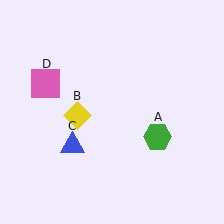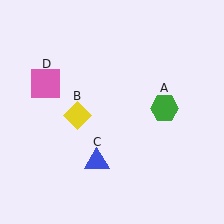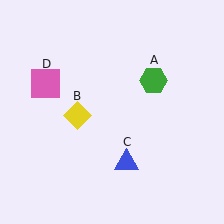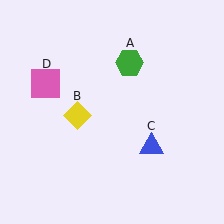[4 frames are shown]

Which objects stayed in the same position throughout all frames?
Yellow diamond (object B) and pink square (object D) remained stationary.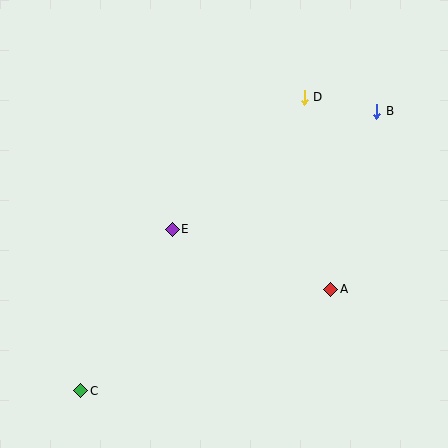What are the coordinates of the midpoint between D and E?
The midpoint between D and E is at (238, 163).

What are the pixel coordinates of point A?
Point A is at (331, 289).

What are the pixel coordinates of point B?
Point B is at (377, 111).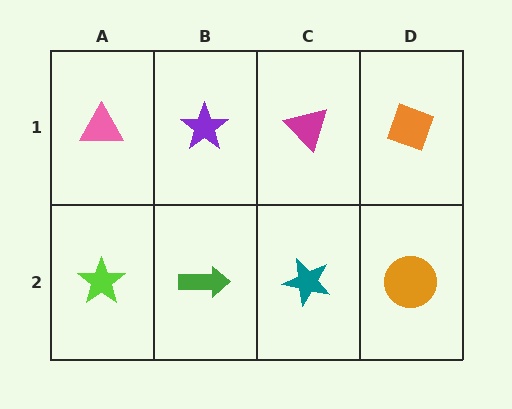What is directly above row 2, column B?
A purple star.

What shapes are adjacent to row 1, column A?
A lime star (row 2, column A), a purple star (row 1, column B).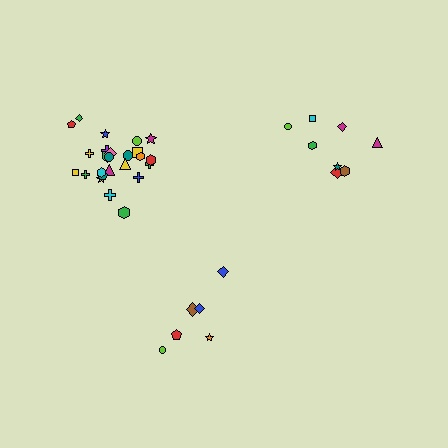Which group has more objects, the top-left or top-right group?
The top-left group.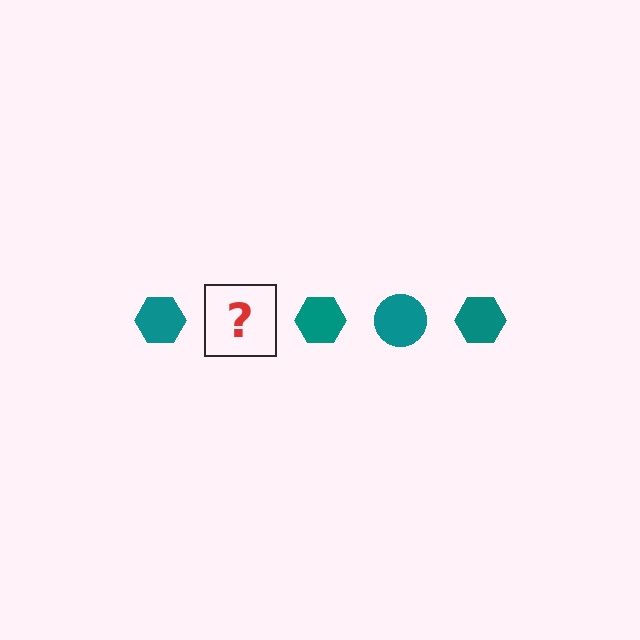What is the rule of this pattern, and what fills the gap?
The rule is that the pattern cycles through hexagon, circle shapes in teal. The gap should be filled with a teal circle.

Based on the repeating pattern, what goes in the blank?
The blank should be a teal circle.